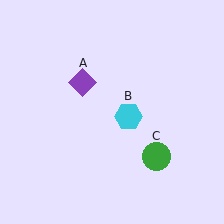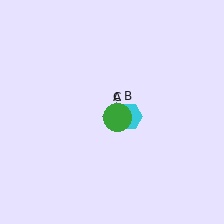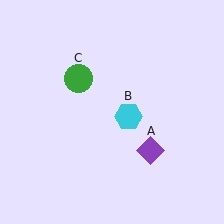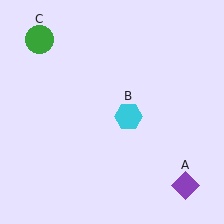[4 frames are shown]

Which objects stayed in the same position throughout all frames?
Cyan hexagon (object B) remained stationary.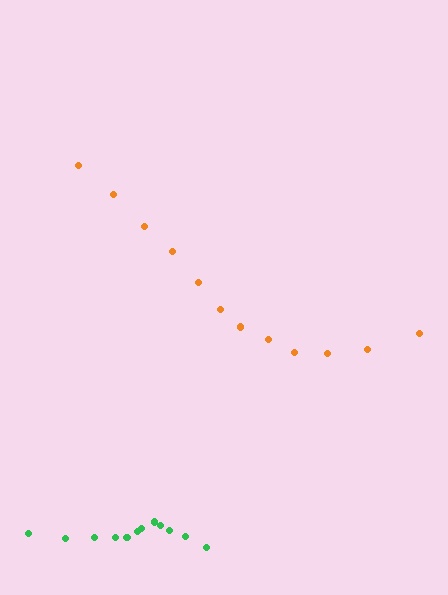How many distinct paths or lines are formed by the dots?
There are 2 distinct paths.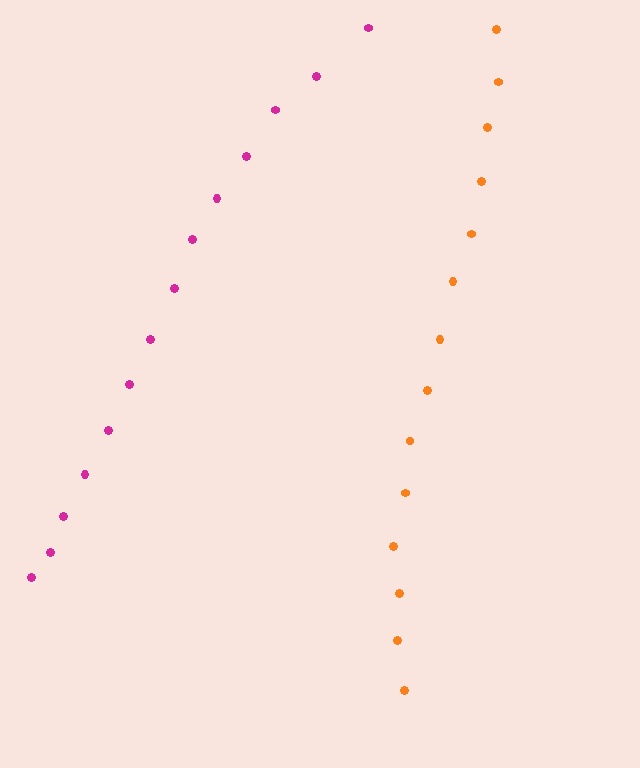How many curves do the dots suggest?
There are 2 distinct paths.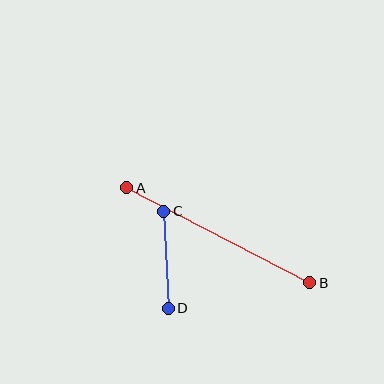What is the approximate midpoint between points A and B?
The midpoint is at approximately (218, 235) pixels.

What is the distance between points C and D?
The distance is approximately 97 pixels.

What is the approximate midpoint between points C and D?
The midpoint is at approximately (166, 260) pixels.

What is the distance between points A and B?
The distance is approximately 206 pixels.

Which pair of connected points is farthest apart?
Points A and B are farthest apart.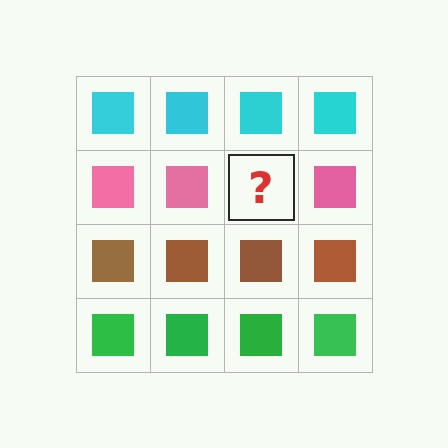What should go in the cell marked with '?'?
The missing cell should contain a pink square.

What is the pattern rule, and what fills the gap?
The rule is that each row has a consistent color. The gap should be filled with a pink square.